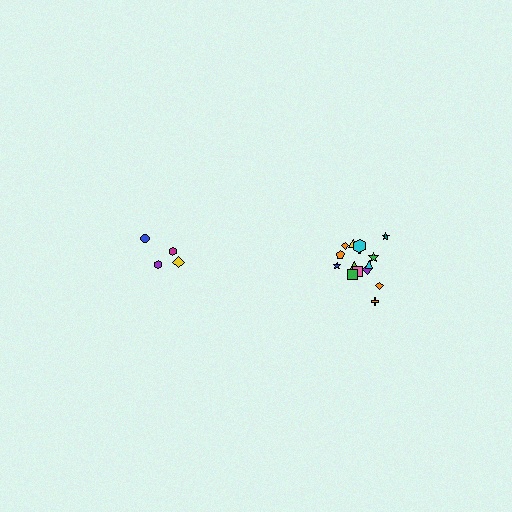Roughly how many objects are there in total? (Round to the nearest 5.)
Roughly 20 objects in total.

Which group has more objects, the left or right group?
The right group.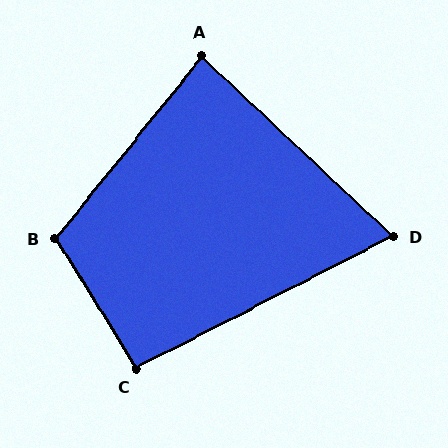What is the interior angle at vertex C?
Approximately 95 degrees (approximately right).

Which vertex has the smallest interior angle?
D, at approximately 71 degrees.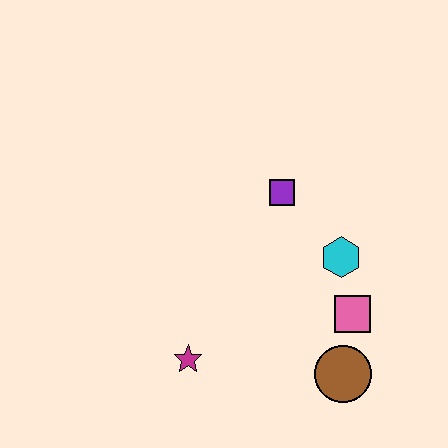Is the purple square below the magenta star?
No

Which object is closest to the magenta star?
The brown circle is closest to the magenta star.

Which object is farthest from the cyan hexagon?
The magenta star is farthest from the cyan hexagon.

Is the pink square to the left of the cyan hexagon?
No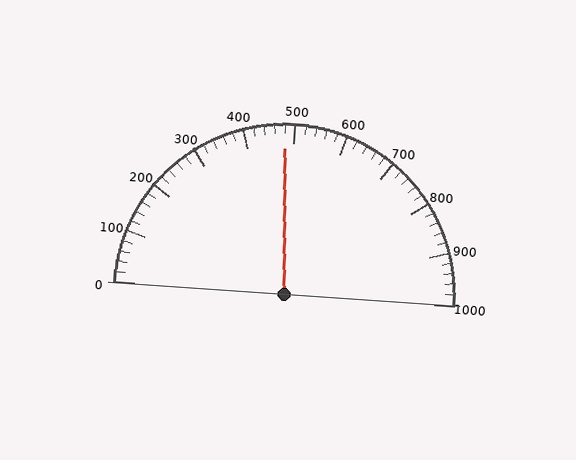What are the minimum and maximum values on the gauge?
The gauge ranges from 0 to 1000.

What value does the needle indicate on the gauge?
The needle indicates approximately 480.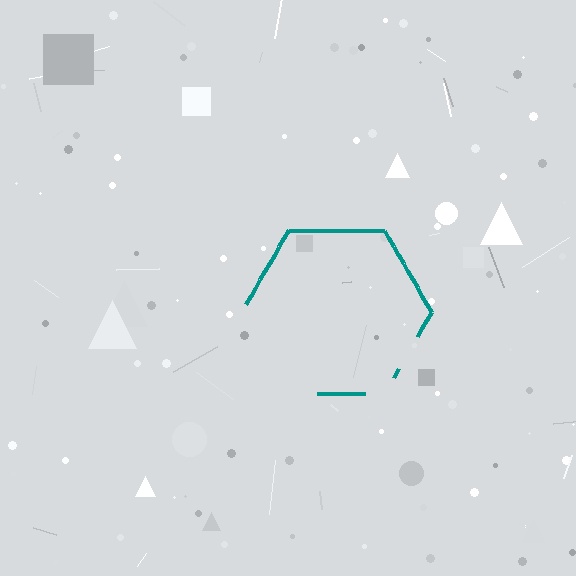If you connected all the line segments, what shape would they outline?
They would outline a hexagon.